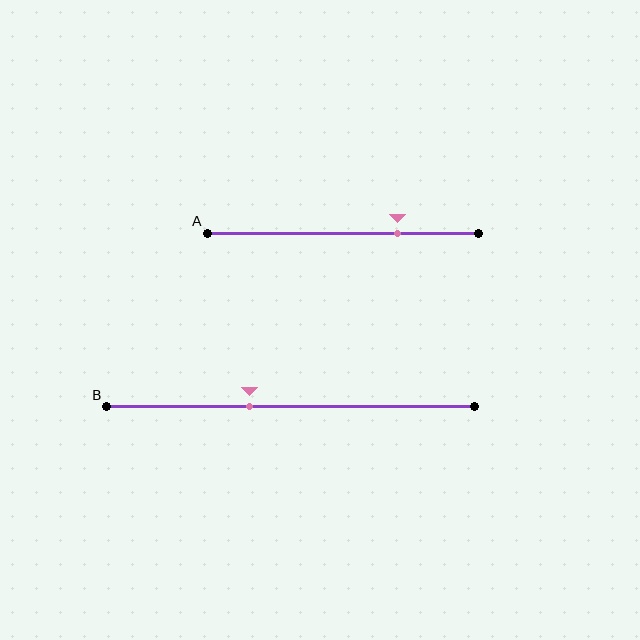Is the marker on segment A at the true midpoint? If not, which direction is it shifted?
No, the marker on segment A is shifted to the right by about 20% of the segment length.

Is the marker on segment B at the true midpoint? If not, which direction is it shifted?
No, the marker on segment B is shifted to the left by about 11% of the segment length.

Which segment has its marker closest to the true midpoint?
Segment B has its marker closest to the true midpoint.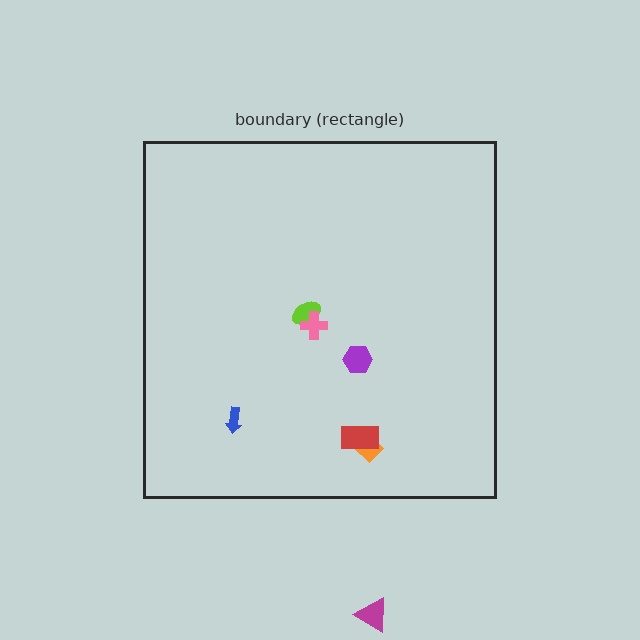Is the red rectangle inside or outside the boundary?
Inside.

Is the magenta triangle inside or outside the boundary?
Outside.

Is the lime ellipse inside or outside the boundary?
Inside.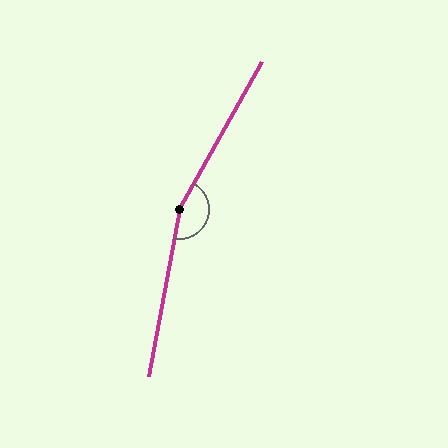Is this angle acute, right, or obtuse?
It is obtuse.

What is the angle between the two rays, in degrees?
Approximately 161 degrees.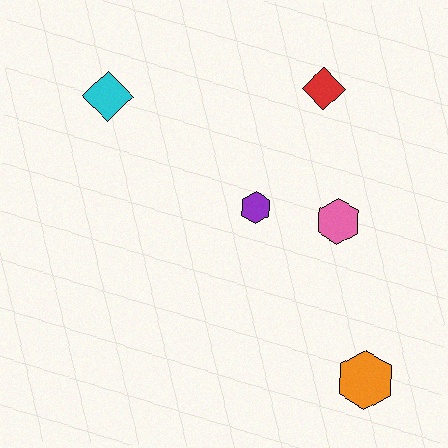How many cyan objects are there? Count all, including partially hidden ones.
There is 1 cyan object.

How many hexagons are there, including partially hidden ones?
There are 3 hexagons.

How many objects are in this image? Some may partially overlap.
There are 5 objects.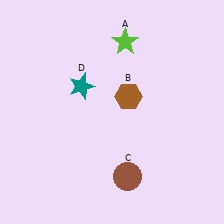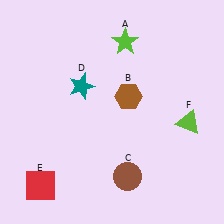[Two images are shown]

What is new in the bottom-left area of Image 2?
A red square (E) was added in the bottom-left area of Image 2.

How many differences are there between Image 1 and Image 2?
There are 2 differences between the two images.